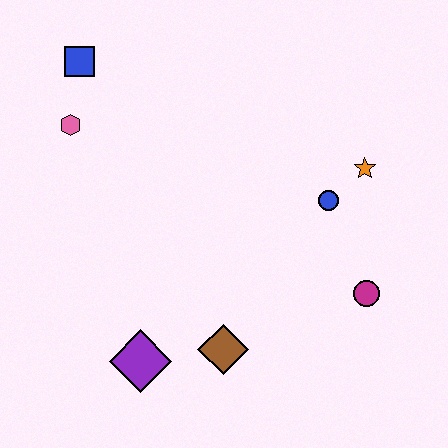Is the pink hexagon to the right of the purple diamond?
No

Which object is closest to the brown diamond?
The purple diamond is closest to the brown diamond.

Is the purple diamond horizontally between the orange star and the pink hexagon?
Yes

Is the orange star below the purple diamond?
No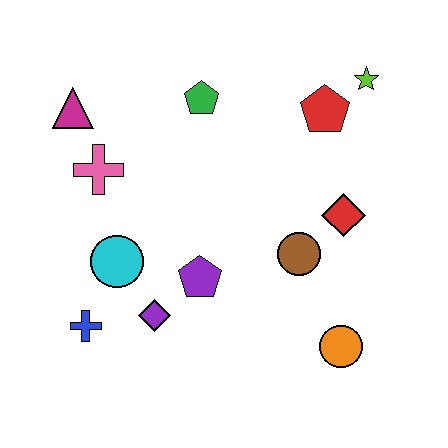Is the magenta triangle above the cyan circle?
Yes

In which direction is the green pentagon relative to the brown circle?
The green pentagon is above the brown circle.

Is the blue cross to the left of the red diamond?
Yes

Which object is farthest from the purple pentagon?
The lime star is farthest from the purple pentagon.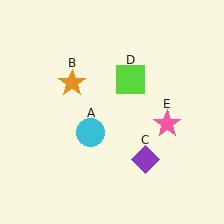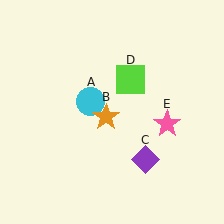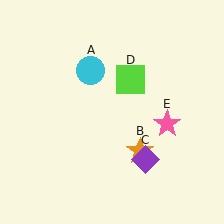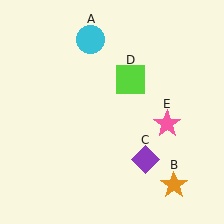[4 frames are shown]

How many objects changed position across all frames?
2 objects changed position: cyan circle (object A), orange star (object B).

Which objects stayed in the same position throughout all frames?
Purple diamond (object C) and lime square (object D) and pink star (object E) remained stationary.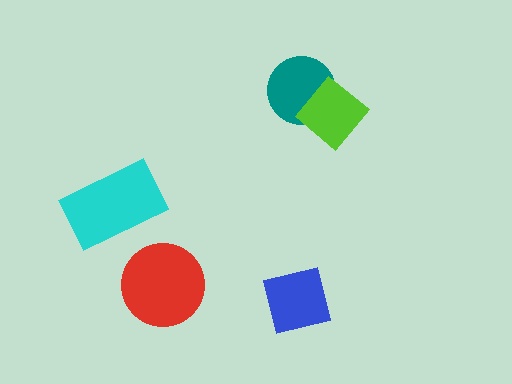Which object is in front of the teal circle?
The lime diamond is in front of the teal circle.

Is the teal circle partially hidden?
Yes, it is partially covered by another shape.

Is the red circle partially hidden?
No, no other shape covers it.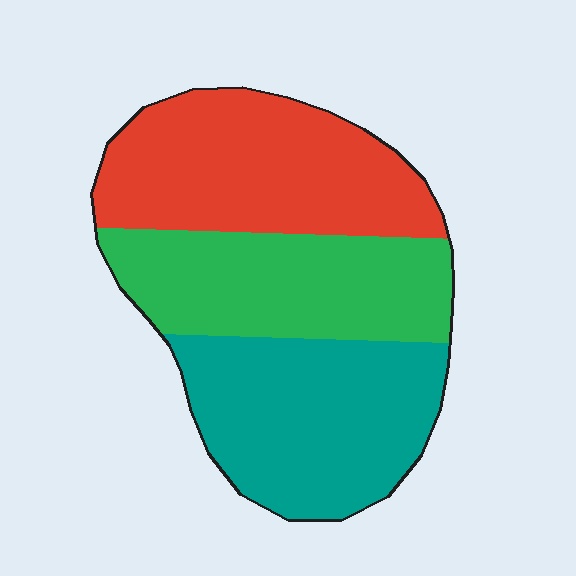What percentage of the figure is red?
Red covers about 35% of the figure.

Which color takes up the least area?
Green, at roughly 30%.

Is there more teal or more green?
Teal.